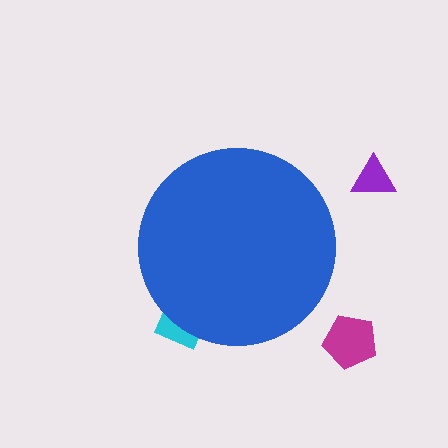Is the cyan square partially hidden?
Yes, the cyan square is partially hidden behind the blue circle.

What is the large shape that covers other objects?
A blue circle.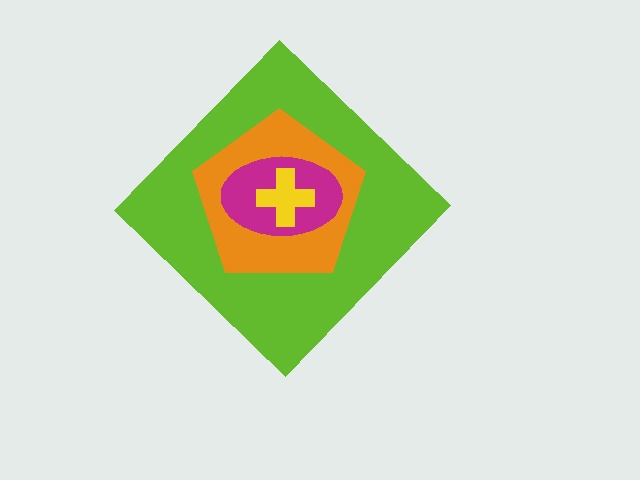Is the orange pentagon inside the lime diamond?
Yes.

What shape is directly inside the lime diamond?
The orange pentagon.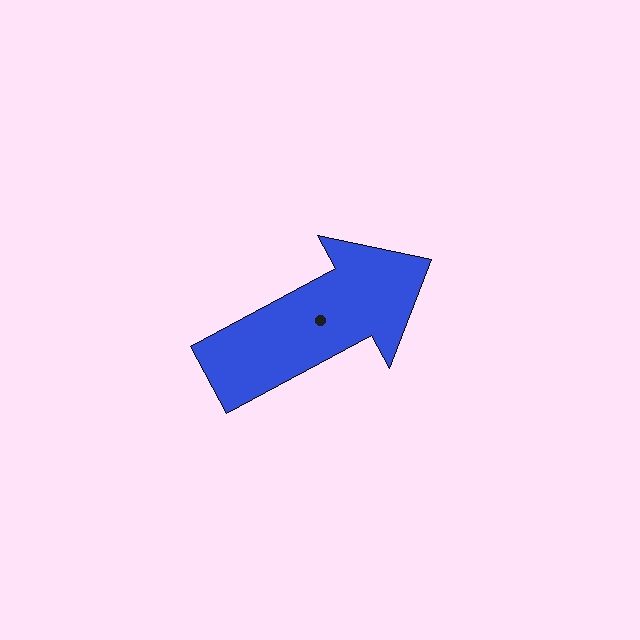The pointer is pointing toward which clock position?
Roughly 2 o'clock.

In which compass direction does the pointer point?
Northeast.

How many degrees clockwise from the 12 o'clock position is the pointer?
Approximately 62 degrees.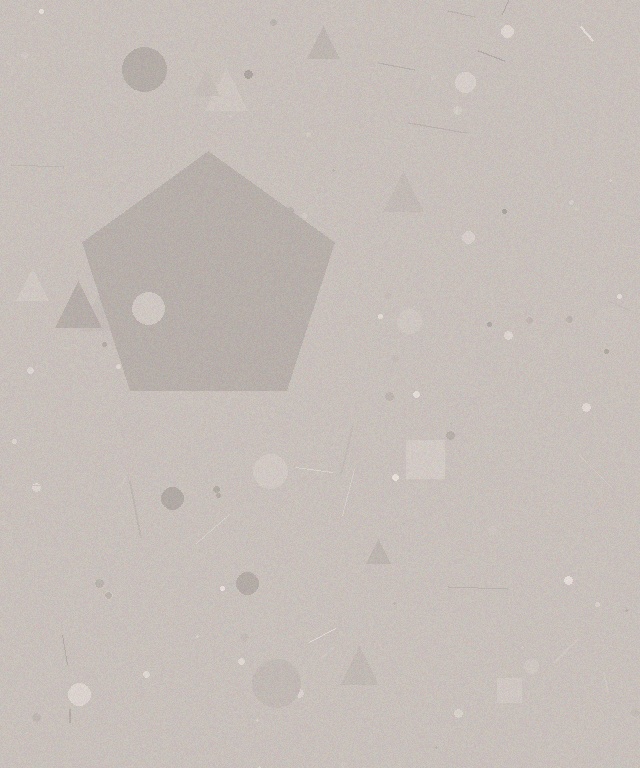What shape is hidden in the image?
A pentagon is hidden in the image.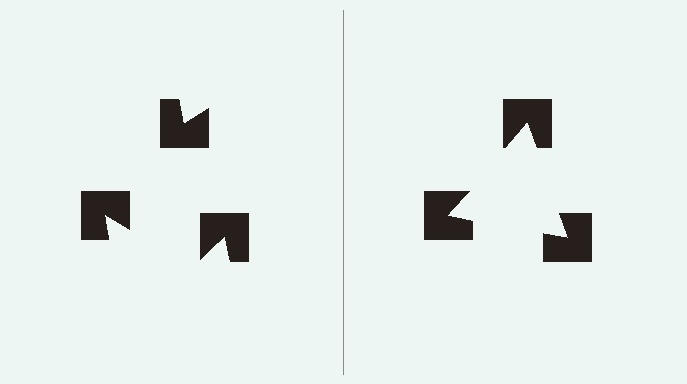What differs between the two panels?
The notched squares are positioned identically on both sides; only the wedge orientations differ. On the right they align to a triangle; on the left they are misaligned.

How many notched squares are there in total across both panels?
6 — 3 on each side.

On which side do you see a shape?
An illusory triangle appears on the right side. On the left side the wedge cuts are rotated, so no coherent shape forms.